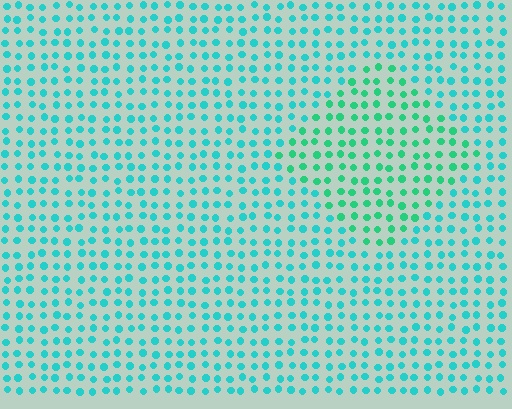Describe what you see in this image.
The image is filled with small cyan elements in a uniform arrangement. A diamond-shaped region is visible where the elements are tinted to a slightly different hue, forming a subtle color boundary.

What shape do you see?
I see a diamond.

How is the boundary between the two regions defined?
The boundary is defined purely by a slight shift in hue (about 27 degrees). Spacing, size, and orientation are identical on both sides.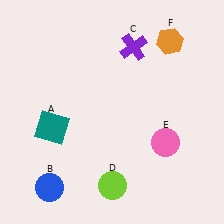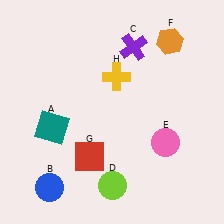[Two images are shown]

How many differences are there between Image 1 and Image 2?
There are 2 differences between the two images.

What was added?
A red square (G), a yellow cross (H) were added in Image 2.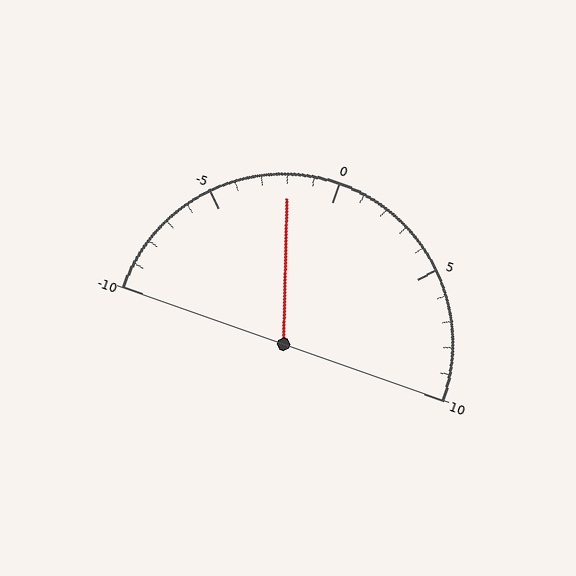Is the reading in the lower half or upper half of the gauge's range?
The reading is in the lower half of the range (-10 to 10).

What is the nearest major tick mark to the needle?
The nearest major tick mark is 0.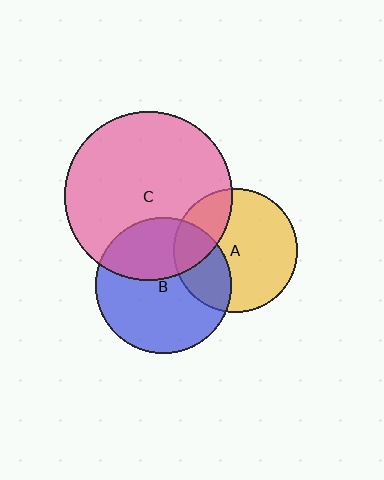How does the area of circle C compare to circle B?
Approximately 1.5 times.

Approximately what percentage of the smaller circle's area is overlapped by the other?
Approximately 35%.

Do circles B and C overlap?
Yes.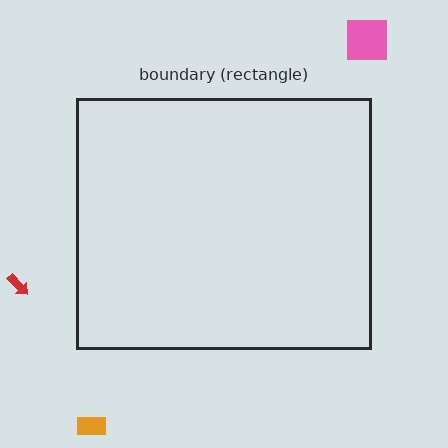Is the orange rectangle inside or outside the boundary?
Outside.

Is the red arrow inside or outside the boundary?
Outside.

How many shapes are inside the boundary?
0 inside, 3 outside.